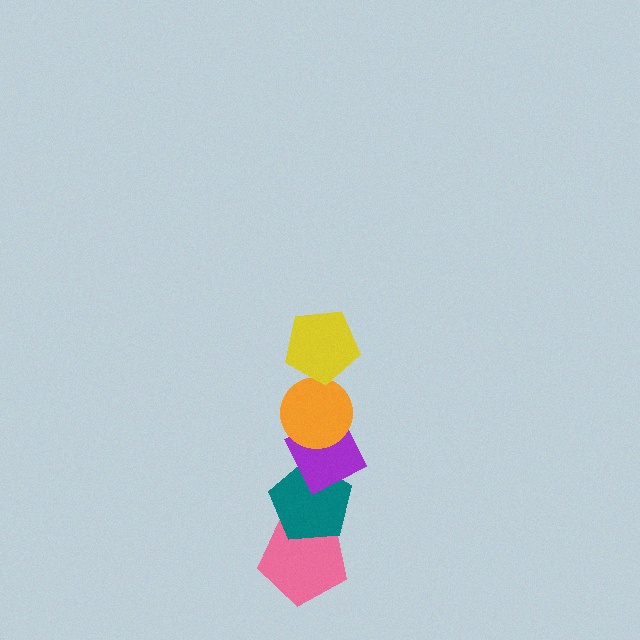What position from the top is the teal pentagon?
The teal pentagon is 4th from the top.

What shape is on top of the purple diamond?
The orange circle is on top of the purple diamond.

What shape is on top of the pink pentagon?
The teal pentagon is on top of the pink pentagon.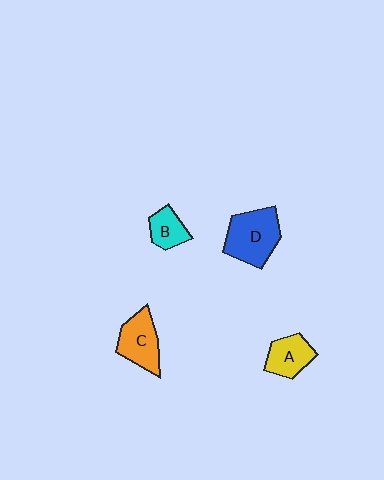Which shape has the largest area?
Shape D (blue).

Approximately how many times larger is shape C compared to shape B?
Approximately 1.6 times.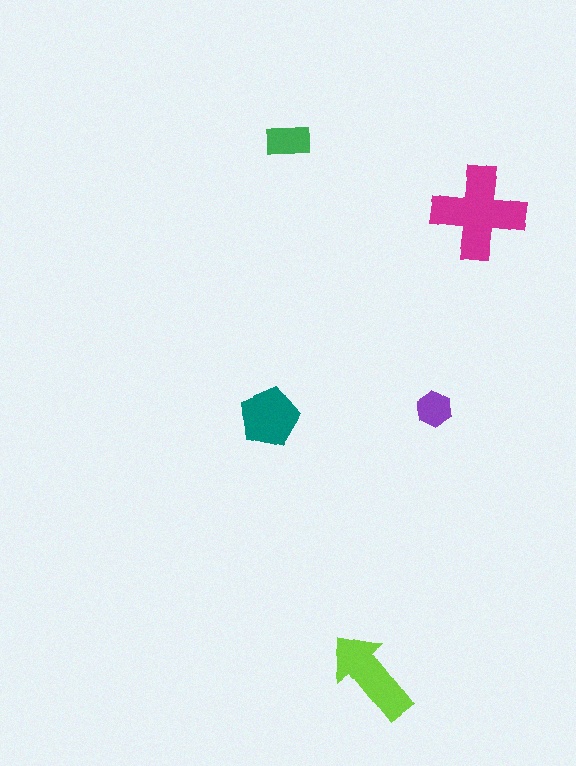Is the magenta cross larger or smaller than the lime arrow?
Larger.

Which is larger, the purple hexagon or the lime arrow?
The lime arrow.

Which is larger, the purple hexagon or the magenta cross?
The magenta cross.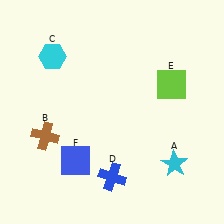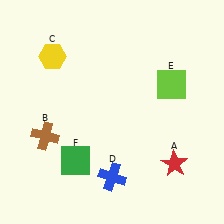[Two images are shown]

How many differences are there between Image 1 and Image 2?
There are 3 differences between the two images.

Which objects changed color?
A changed from cyan to red. C changed from cyan to yellow. F changed from blue to green.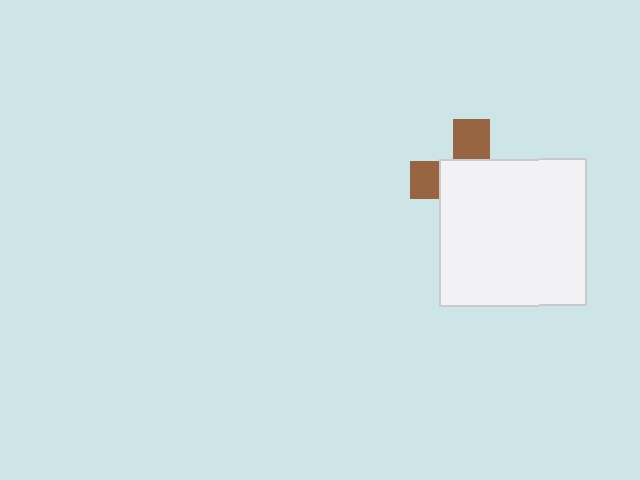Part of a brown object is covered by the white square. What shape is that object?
It is a cross.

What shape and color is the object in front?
The object in front is a white square.